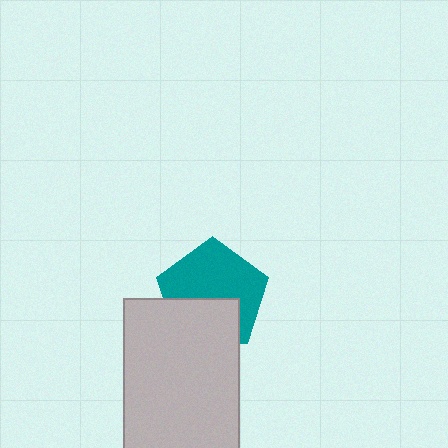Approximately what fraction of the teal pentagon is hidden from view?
Roughly 38% of the teal pentagon is hidden behind the light gray rectangle.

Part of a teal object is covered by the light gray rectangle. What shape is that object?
It is a pentagon.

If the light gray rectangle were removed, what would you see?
You would see the complete teal pentagon.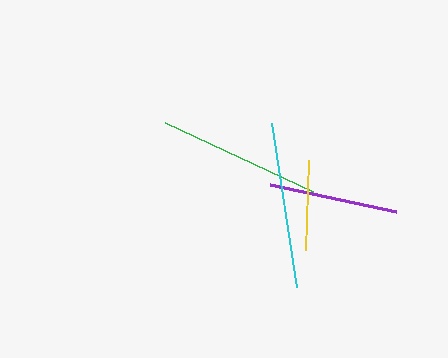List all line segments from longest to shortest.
From longest to shortest: cyan, green, purple, yellow.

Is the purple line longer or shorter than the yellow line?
The purple line is longer than the yellow line.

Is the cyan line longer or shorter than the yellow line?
The cyan line is longer than the yellow line.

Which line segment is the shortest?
The yellow line is the shortest at approximately 90 pixels.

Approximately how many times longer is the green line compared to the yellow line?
The green line is approximately 1.8 times the length of the yellow line.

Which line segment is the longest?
The cyan line is the longest at approximately 166 pixels.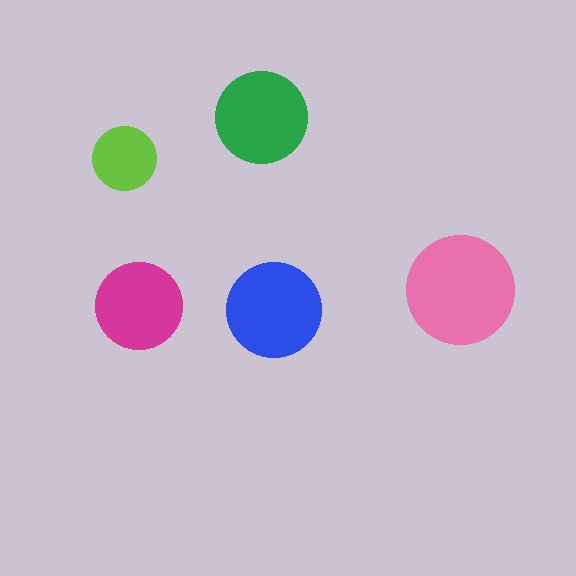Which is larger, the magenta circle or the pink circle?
The pink one.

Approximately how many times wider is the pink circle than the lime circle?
About 1.5 times wider.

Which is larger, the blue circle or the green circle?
The blue one.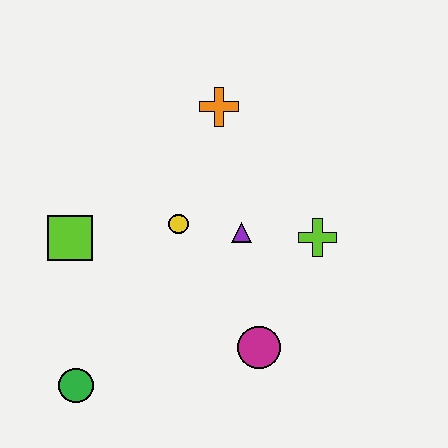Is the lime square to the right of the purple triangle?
No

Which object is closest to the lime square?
The yellow circle is closest to the lime square.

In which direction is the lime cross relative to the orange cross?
The lime cross is below the orange cross.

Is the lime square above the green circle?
Yes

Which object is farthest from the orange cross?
The green circle is farthest from the orange cross.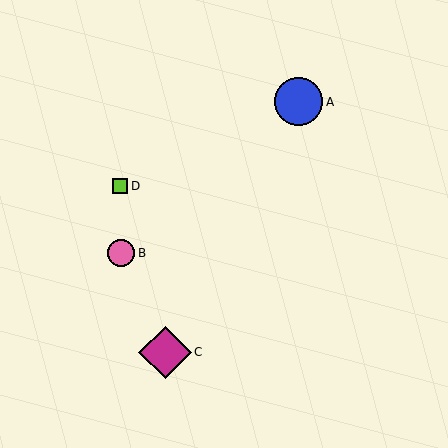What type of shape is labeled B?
Shape B is a pink circle.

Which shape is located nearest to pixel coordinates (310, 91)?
The blue circle (labeled A) at (299, 102) is nearest to that location.